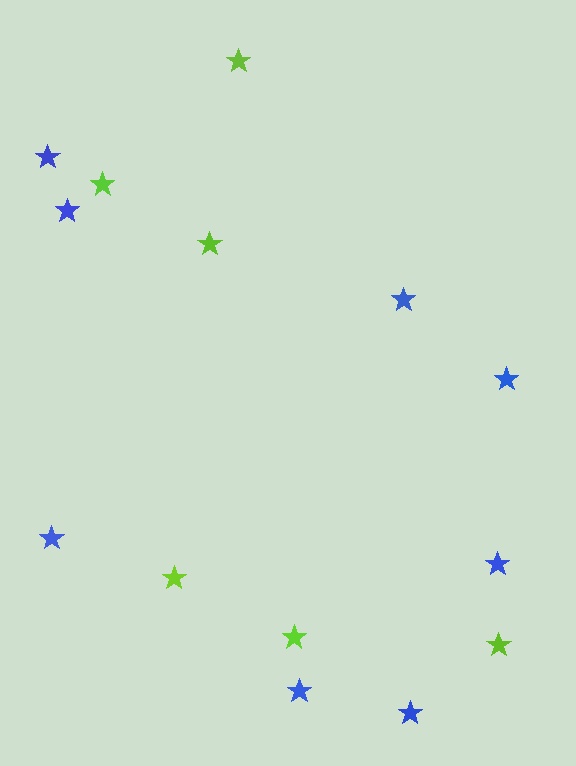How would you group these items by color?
There are 2 groups: one group of lime stars (6) and one group of blue stars (8).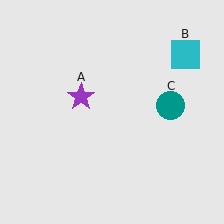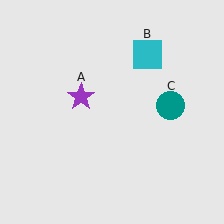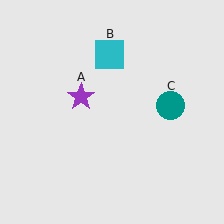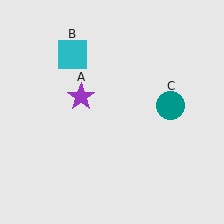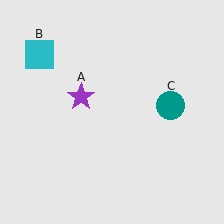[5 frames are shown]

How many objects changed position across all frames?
1 object changed position: cyan square (object B).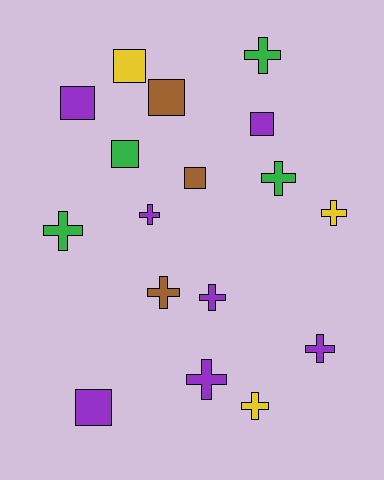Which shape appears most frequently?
Cross, with 10 objects.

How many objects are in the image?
There are 17 objects.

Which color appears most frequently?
Purple, with 7 objects.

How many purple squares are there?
There are 3 purple squares.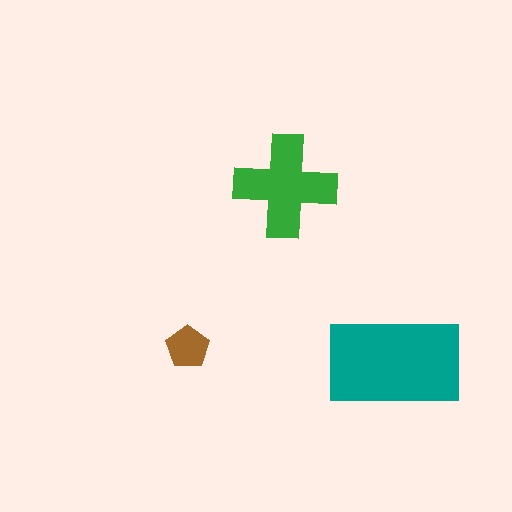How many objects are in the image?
There are 3 objects in the image.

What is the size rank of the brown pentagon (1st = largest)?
3rd.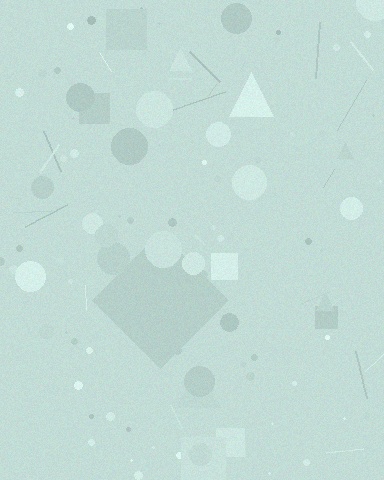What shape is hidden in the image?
A diamond is hidden in the image.